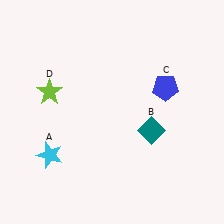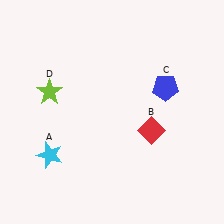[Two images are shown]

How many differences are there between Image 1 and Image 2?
There is 1 difference between the two images.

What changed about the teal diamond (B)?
In Image 1, B is teal. In Image 2, it changed to red.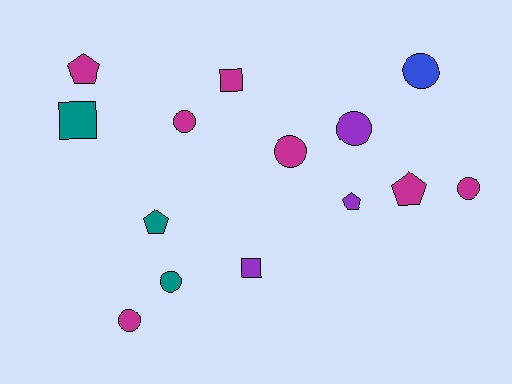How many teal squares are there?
There is 1 teal square.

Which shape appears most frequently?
Circle, with 7 objects.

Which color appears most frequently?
Magenta, with 7 objects.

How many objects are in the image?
There are 14 objects.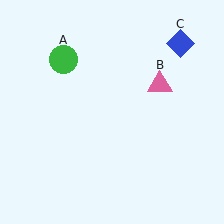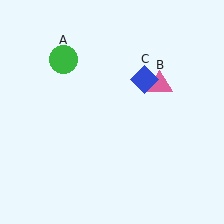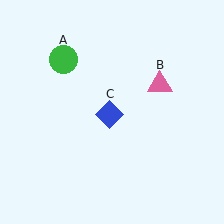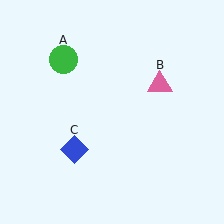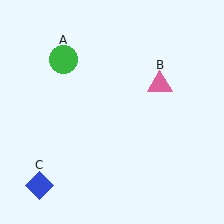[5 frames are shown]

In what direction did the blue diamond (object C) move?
The blue diamond (object C) moved down and to the left.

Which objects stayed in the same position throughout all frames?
Green circle (object A) and pink triangle (object B) remained stationary.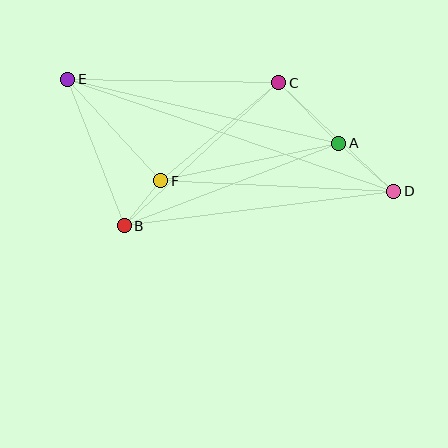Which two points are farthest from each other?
Points D and E are farthest from each other.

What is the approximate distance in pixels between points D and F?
The distance between D and F is approximately 233 pixels.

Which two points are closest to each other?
Points B and F are closest to each other.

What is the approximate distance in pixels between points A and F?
The distance between A and F is approximately 182 pixels.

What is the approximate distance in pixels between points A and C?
The distance between A and C is approximately 86 pixels.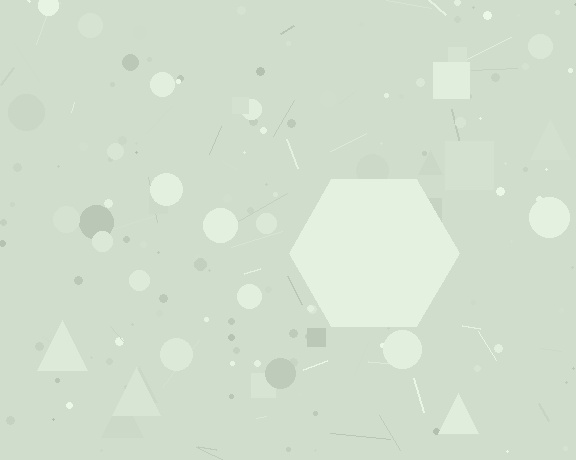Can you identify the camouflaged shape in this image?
The camouflaged shape is a hexagon.